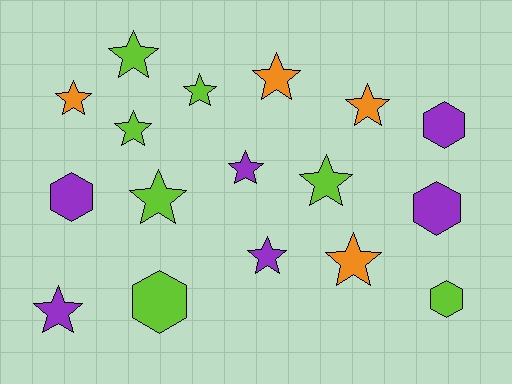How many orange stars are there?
There are 4 orange stars.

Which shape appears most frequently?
Star, with 12 objects.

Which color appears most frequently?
Lime, with 7 objects.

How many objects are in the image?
There are 17 objects.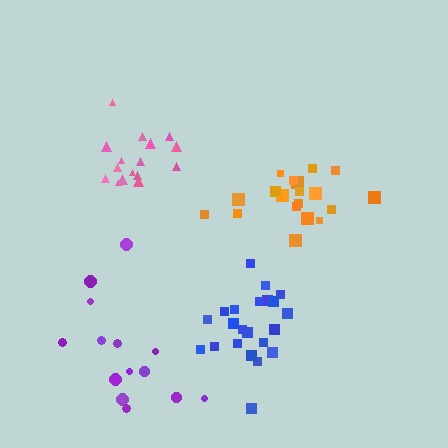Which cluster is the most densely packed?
Blue.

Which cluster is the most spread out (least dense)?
Purple.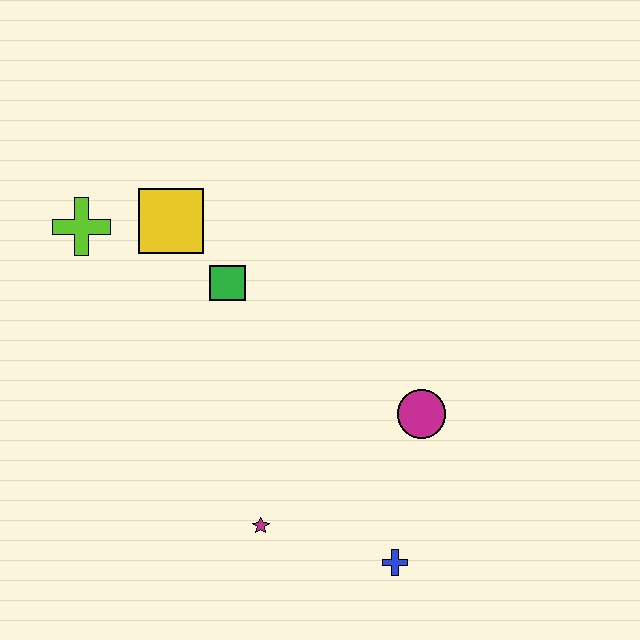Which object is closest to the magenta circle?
The blue cross is closest to the magenta circle.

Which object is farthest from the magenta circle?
The lime cross is farthest from the magenta circle.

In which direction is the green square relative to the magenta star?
The green square is above the magenta star.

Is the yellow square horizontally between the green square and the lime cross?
Yes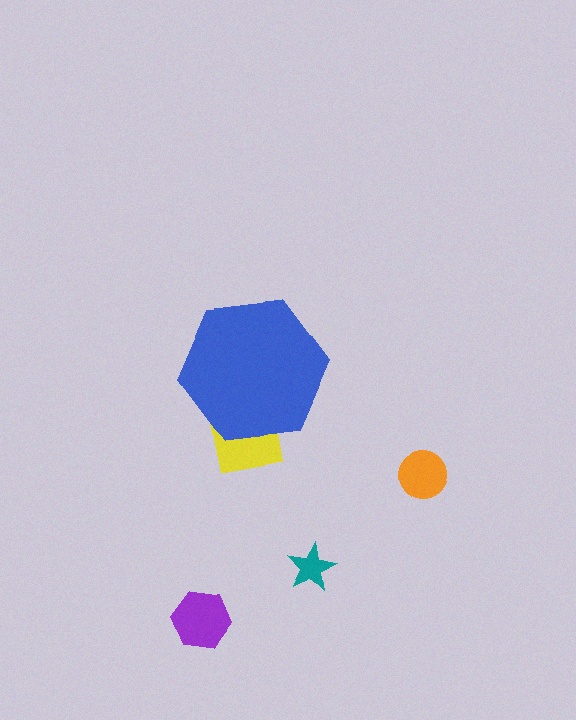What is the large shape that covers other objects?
A blue hexagon.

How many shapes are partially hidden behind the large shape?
1 shape is partially hidden.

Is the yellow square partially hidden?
Yes, the yellow square is partially hidden behind the blue hexagon.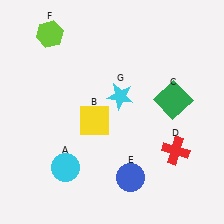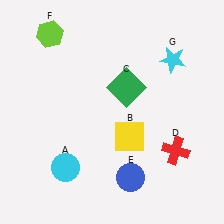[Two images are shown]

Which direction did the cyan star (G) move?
The cyan star (G) moved right.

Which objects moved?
The objects that moved are: the yellow square (B), the green square (C), the cyan star (G).